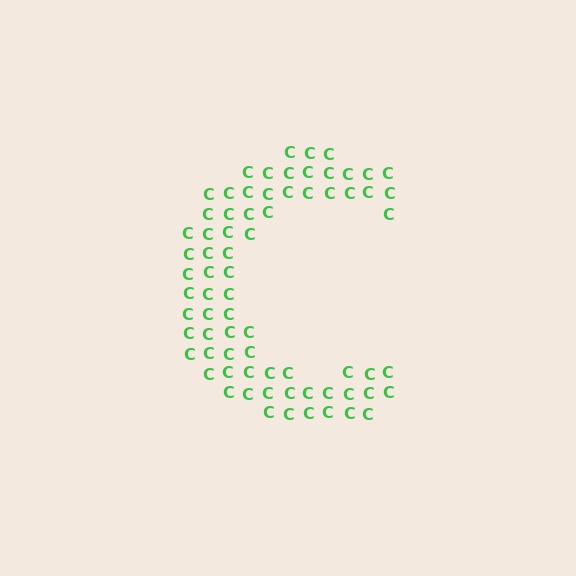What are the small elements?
The small elements are letter C's.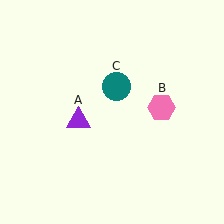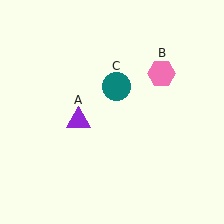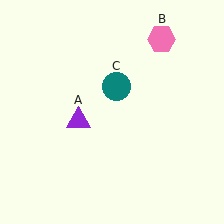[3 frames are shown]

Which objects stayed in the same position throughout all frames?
Purple triangle (object A) and teal circle (object C) remained stationary.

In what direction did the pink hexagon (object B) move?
The pink hexagon (object B) moved up.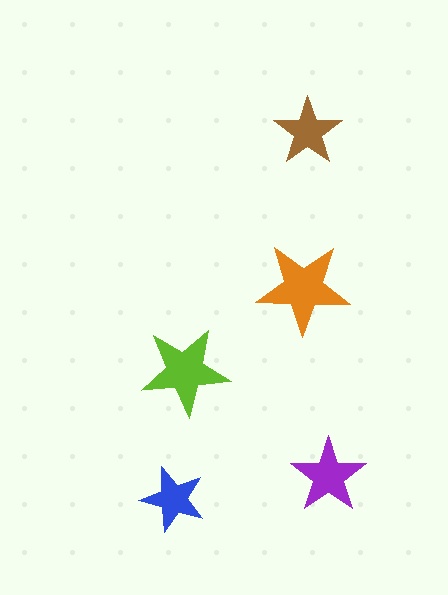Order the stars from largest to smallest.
the orange one, the lime one, the purple one, the brown one, the blue one.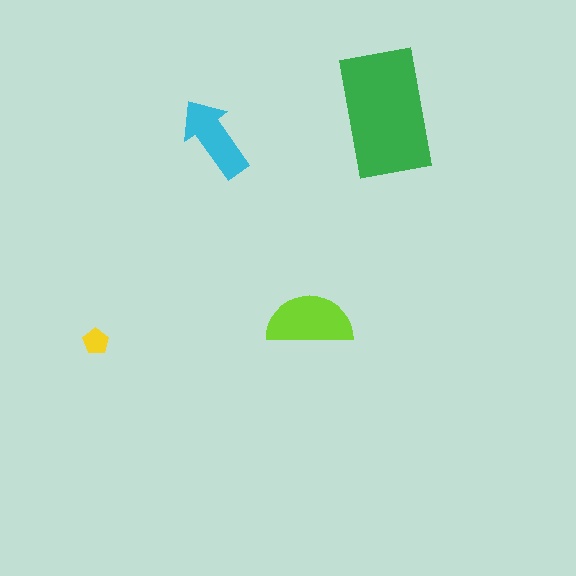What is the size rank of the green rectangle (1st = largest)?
1st.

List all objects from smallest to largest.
The yellow pentagon, the cyan arrow, the lime semicircle, the green rectangle.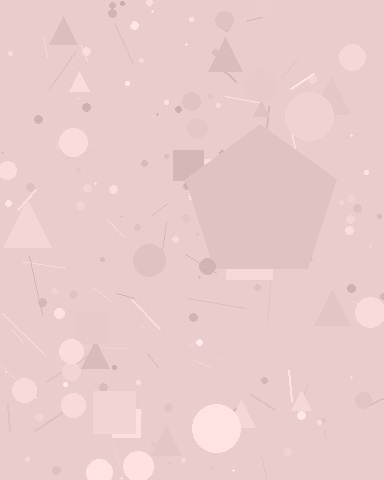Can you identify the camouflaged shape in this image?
The camouflaged shape is a pentagon.